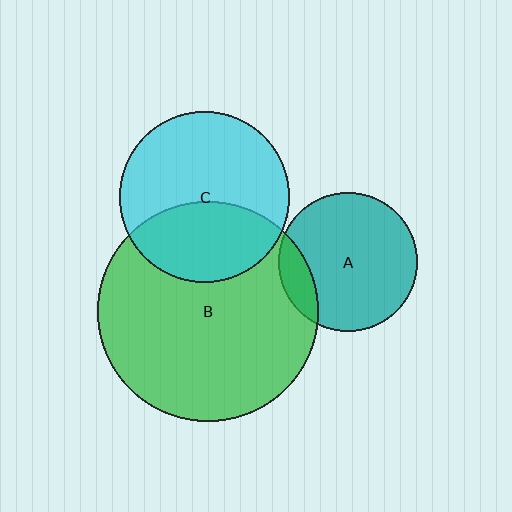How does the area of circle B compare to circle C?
Approximately 1.7 times.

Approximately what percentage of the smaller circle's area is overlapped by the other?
Approximately 40%.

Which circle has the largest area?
Circle B (green).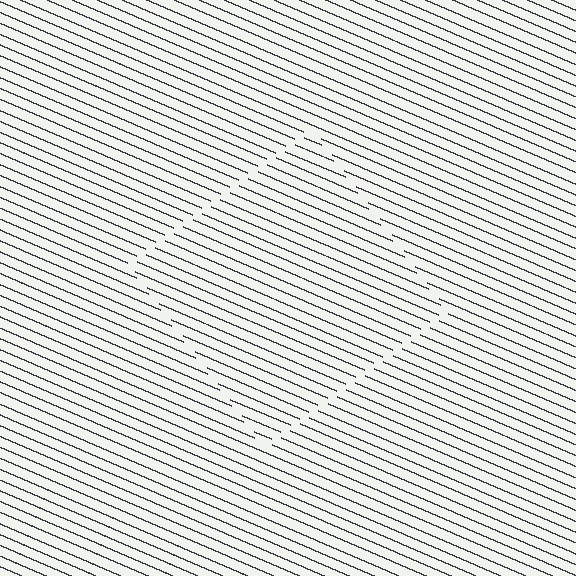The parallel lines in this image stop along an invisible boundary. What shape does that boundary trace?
An illusory square. The interior of the shape contains the same grating, shifted by half a period — the contour is defined by the phase discontinuity where line-ends from the inner and outer gratings abut.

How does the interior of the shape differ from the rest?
The interior of the shape contains the same grating, shifted by half a period — the contour is defined by the phase discontinuity where line-ends from the inner and outer gratings abut.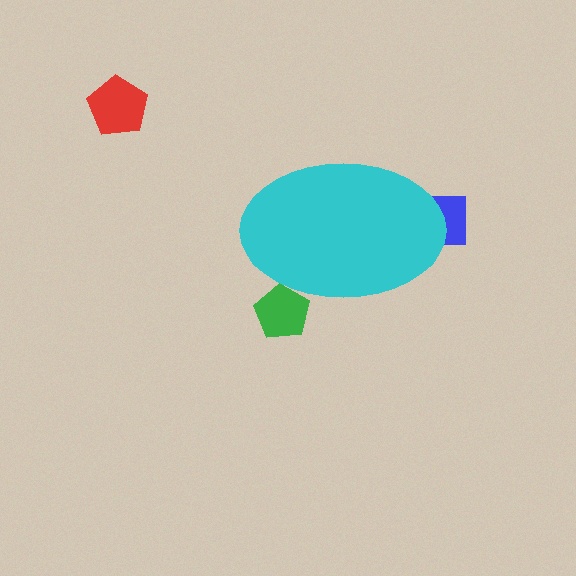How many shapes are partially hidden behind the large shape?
2 shapes are partially hidden.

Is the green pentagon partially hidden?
Yes, the green pentagon is partially hidden behind the cyan ellipse.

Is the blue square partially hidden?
Yes, the blue square is partially hidden behind the cyan ellipse.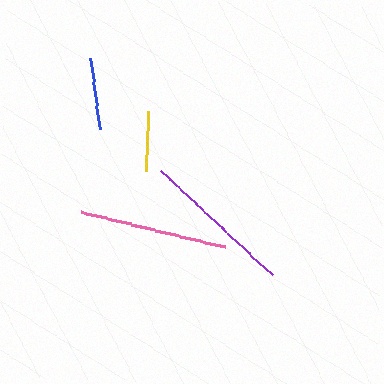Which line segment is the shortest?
The yellow line is the shortest at approximately 61 pixels.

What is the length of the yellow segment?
The yellow segment is approximately 61 pixels long.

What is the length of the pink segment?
The pink segment is approximately 148 pixels long.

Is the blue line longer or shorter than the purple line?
The purple line is longer than the blue line.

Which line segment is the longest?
The purple line is the longest at approximately 153 pixels.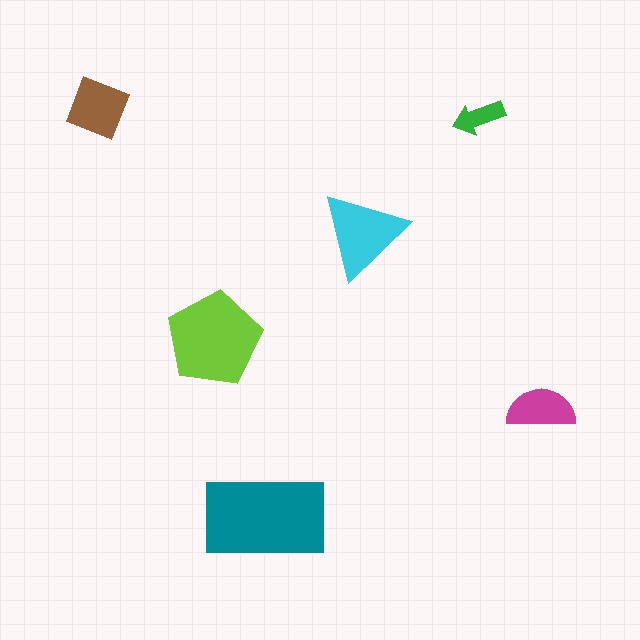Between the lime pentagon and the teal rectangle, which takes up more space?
The teal rectangle.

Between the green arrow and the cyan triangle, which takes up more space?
The cyan triangle.